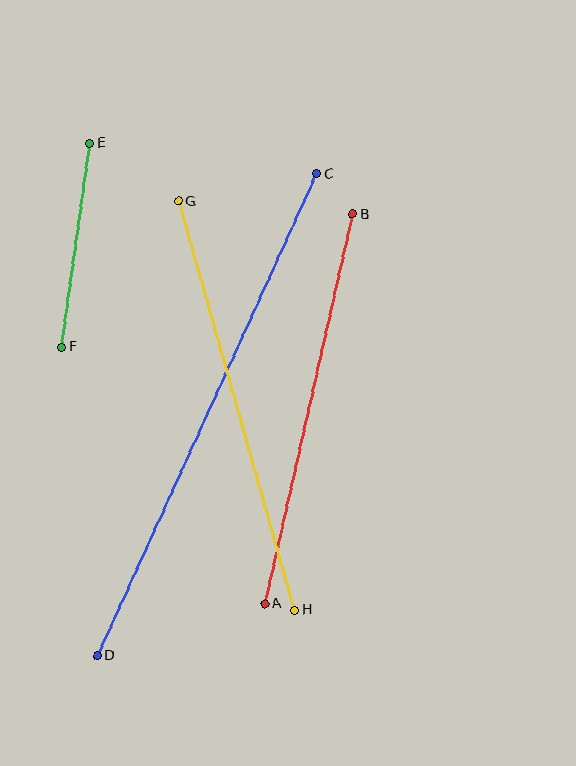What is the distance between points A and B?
The distance is approximately 399 pixels.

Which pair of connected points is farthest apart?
Points C and D are farthest apart.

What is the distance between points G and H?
The distance is approximately 425 pixels.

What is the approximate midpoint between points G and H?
The midpoint is at approximately (237, 406) pixels.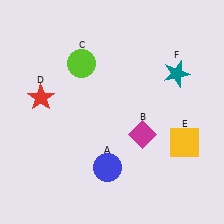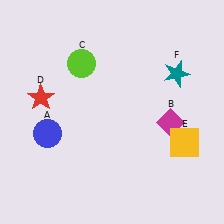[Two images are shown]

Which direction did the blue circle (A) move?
The blue circle (A) moved left.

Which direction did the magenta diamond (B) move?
The magenta diamond (B) moved right.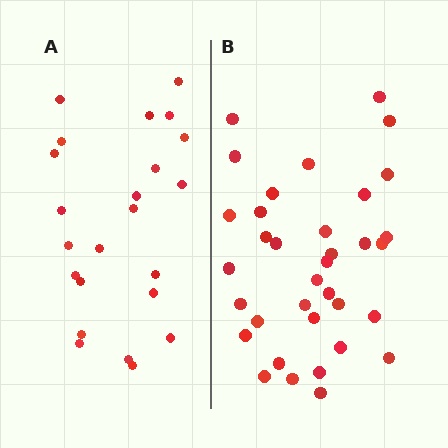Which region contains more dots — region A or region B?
Region B (the right region) has more dots.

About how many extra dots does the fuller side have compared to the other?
Region B has roughly 12 or so more dots than region A.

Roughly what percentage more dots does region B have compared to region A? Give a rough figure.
About 50% more.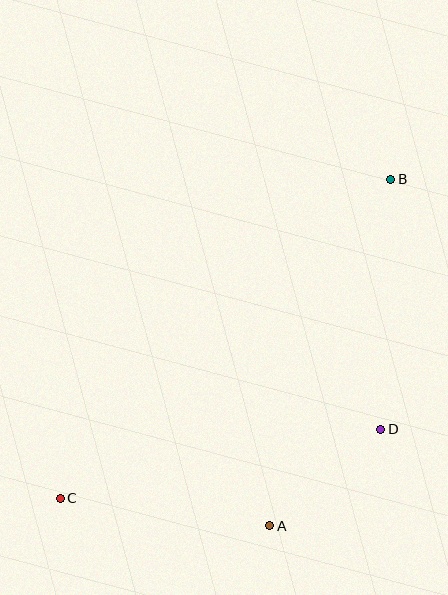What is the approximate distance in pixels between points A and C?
The distance between A and C is approximately 211 pixels.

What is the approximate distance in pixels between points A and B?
The distance between A and B is approximately 367 pixels.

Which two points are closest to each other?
Points A and D are closest to each other.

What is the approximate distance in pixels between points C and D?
The distance between C and D is approximately 328 pixels.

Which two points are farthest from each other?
Points B and C are farthest from each other.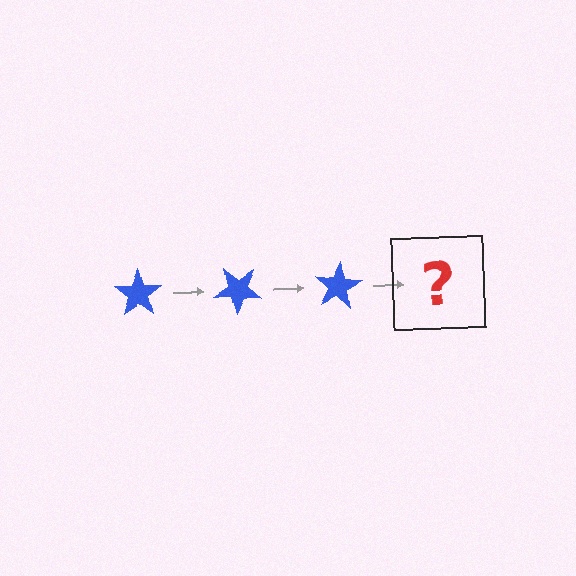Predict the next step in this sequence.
The next step is a blue star rotated 120 degrees.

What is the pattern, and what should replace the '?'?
The pattern is that the star rotates 40 degrees each step. The '?' should be a blue star rotated 120 degrees.